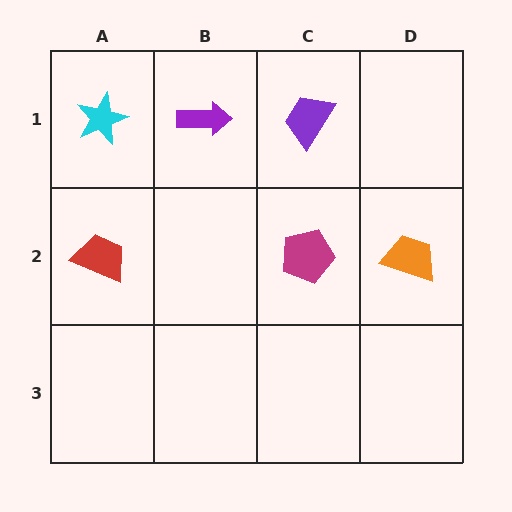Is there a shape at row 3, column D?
No, that cell is empty.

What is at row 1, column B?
A purple arrow.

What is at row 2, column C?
A magenta pentagon.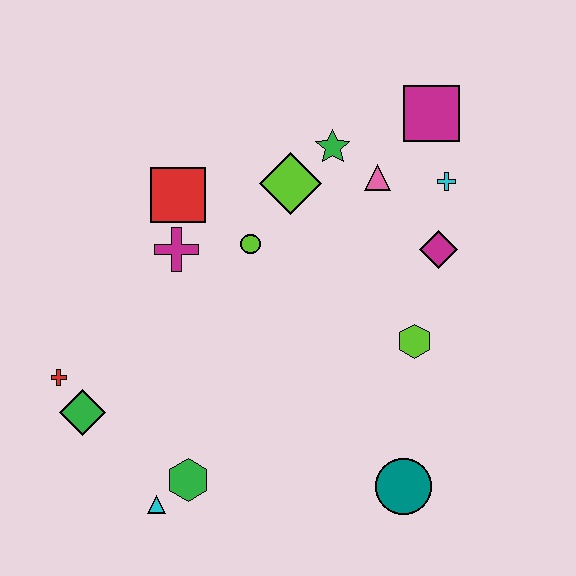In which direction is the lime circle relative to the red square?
The lime circle is to the right of the red square.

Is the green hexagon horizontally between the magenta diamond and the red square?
Yes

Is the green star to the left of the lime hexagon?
Yes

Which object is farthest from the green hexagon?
The magenta square is farthest from the green hexagon.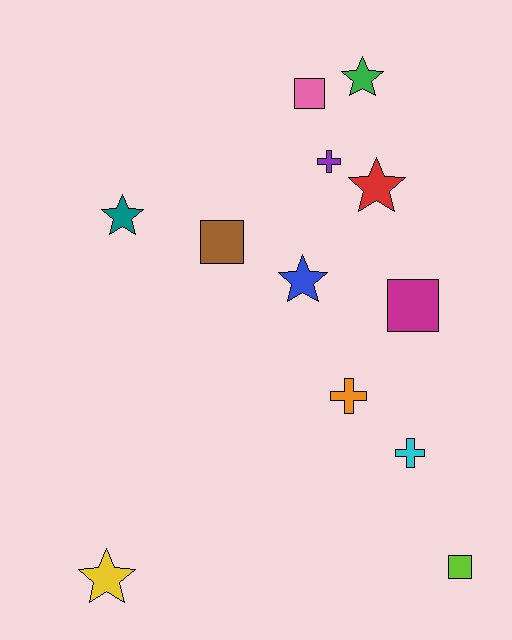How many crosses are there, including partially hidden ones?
There are 3 crosses.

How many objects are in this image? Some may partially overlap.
There are 12 objects.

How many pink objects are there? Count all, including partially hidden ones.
There is 1 pink object.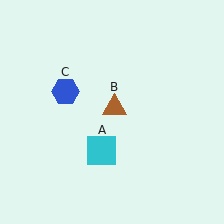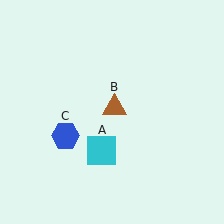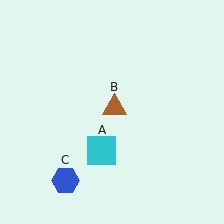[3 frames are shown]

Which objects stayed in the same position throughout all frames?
Cyan square (object A) and brown triangle (object B) remained stationary.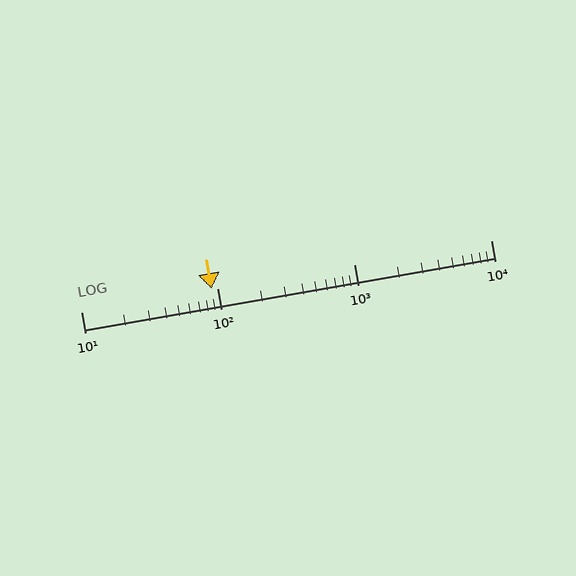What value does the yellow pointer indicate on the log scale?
The pointer indicates approximately 90.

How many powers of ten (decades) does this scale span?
The scale spans 3 decades, from 10 to 10000.